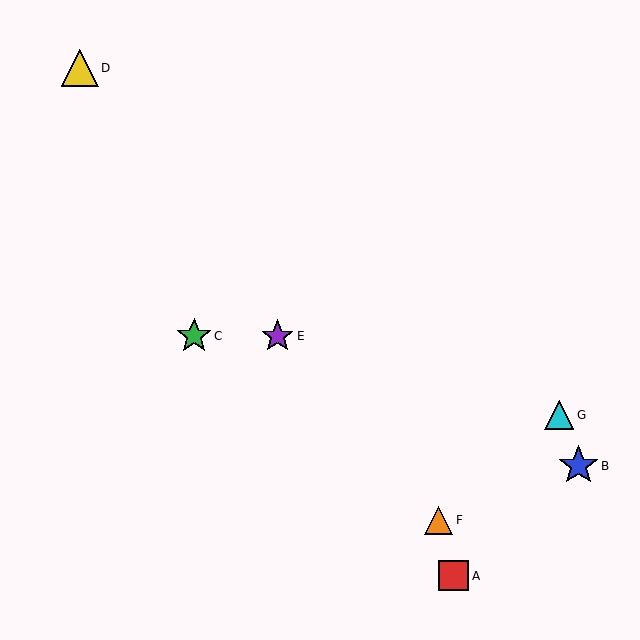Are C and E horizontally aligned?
Yes, both are at y≈336.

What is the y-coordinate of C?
Object C is at y≈336.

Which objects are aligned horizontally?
Objects C, E are aligned horizontally.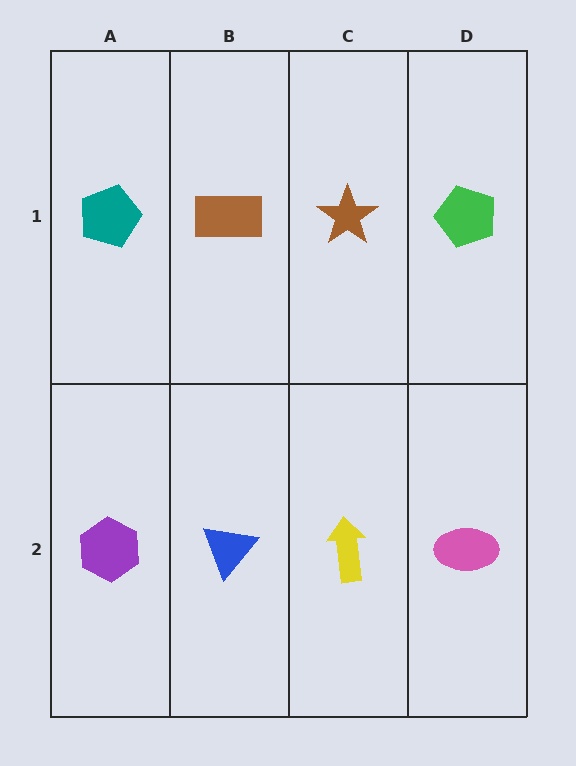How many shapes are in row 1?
4 shapes.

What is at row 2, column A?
A purple hexagon.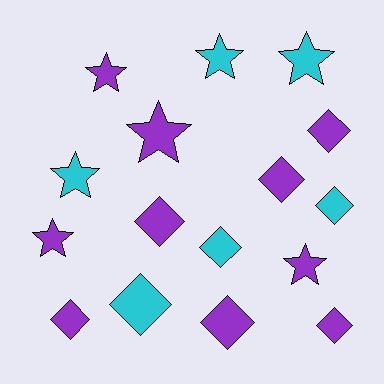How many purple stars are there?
There are 4 purple stars.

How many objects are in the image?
There are 16 objects.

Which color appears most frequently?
Purple, with 10 objects.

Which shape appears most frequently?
Diamond, with 9 objects.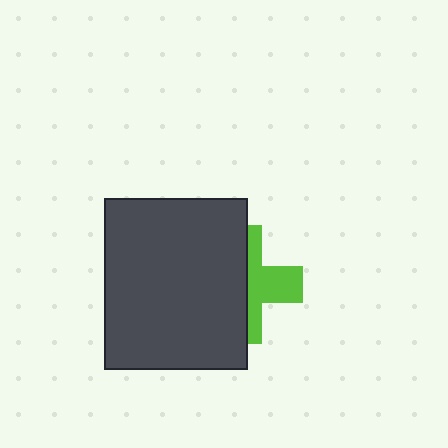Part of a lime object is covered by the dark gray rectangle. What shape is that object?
It is a cross.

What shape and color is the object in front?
The object in front is a dark gray rectangle.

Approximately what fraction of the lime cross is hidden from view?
Roughly 56% of the lime cross is hidden behind the dark gray rectangle.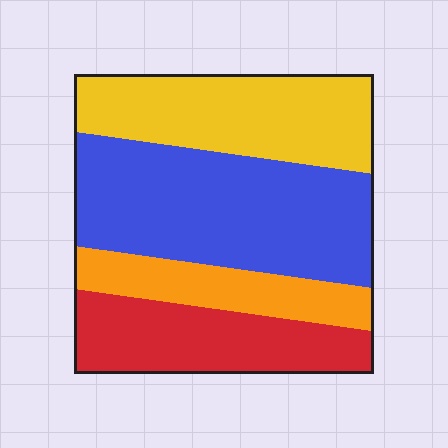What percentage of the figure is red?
Red covers 21% of the figure.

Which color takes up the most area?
Blue, at roughly 40%.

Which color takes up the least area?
Orange, at roughly 15%.